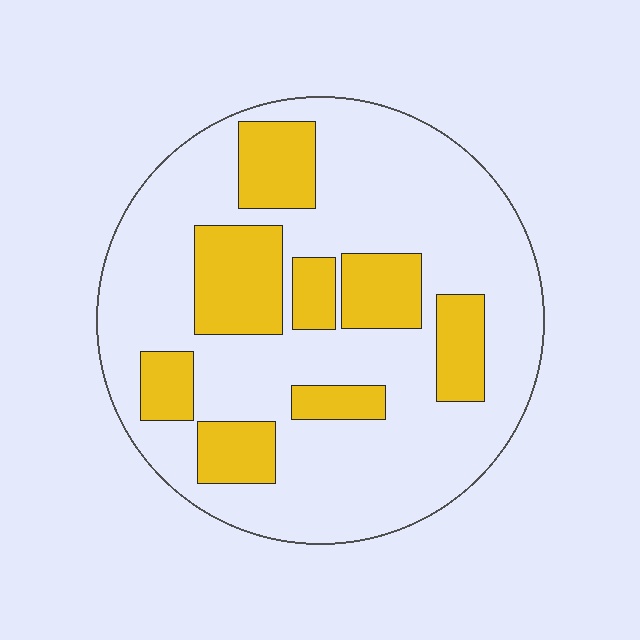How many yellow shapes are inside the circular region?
8.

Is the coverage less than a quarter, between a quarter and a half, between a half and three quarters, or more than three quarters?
Between a quarter and a half.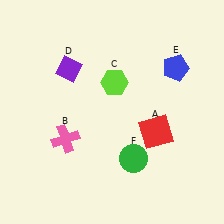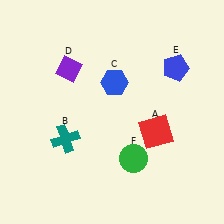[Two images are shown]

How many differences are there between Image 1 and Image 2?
There are 2 differences between the two images.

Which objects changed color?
B changed from pink to teal. C changed from lime to blue.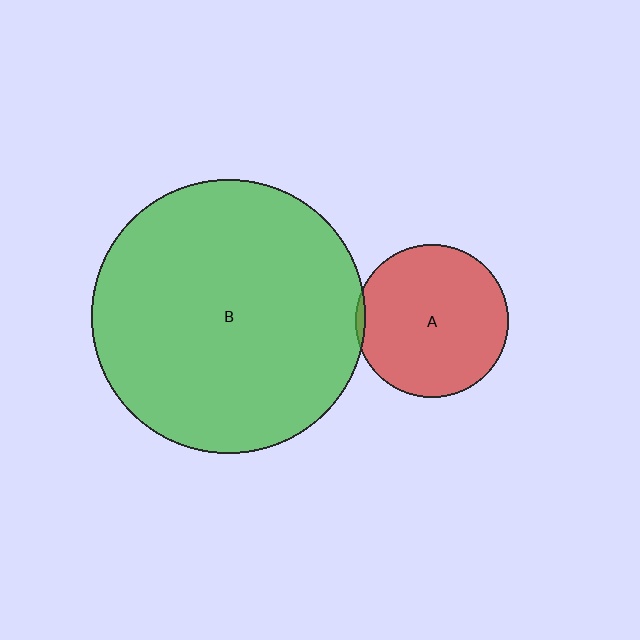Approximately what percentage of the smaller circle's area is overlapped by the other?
Approximately 5%.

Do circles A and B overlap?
Yes.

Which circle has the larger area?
Circle B (green).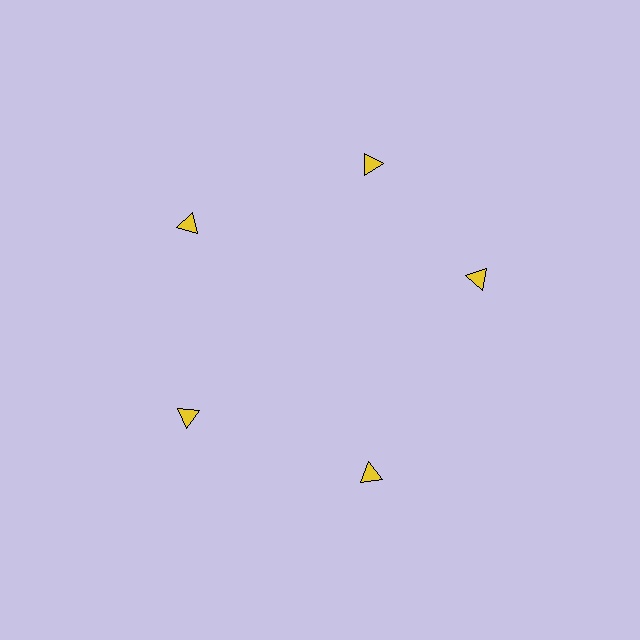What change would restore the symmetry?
The symmetry would be restored by rotating it back into even spacing with its neighbors so that all 5 triangles sit at equal angles and equal distance from the center.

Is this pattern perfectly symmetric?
No. The 5 yellow triangles are arranged in a ring, but one element near the 3 o'clock position is rotated out of alignment along the ring, breaking the 5-fold rotational symmetry.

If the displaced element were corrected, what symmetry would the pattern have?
It would have 5-fold rotational symmetry — the pattern would map onto itself every 72 degrees.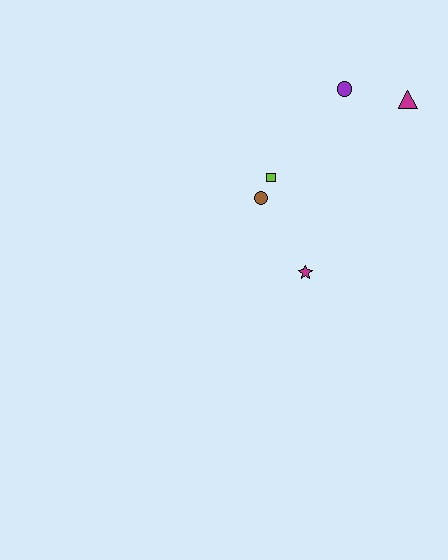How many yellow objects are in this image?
There are no yellow objects.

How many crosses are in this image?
There are no crosses.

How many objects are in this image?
There are 5 objects.